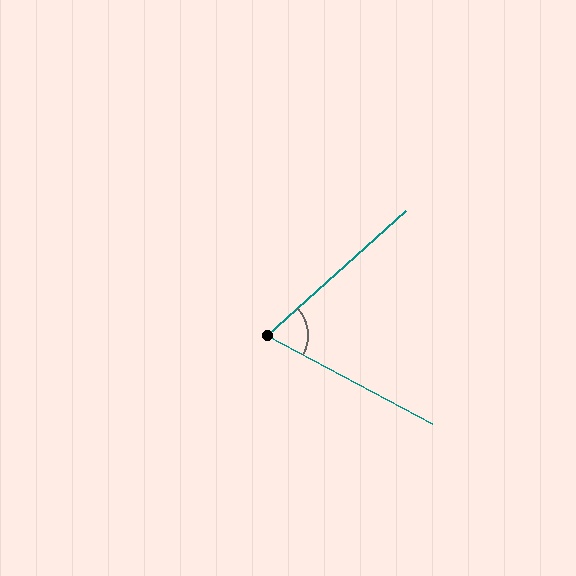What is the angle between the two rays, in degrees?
Approximately 70 degrees.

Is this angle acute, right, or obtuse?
It is acute.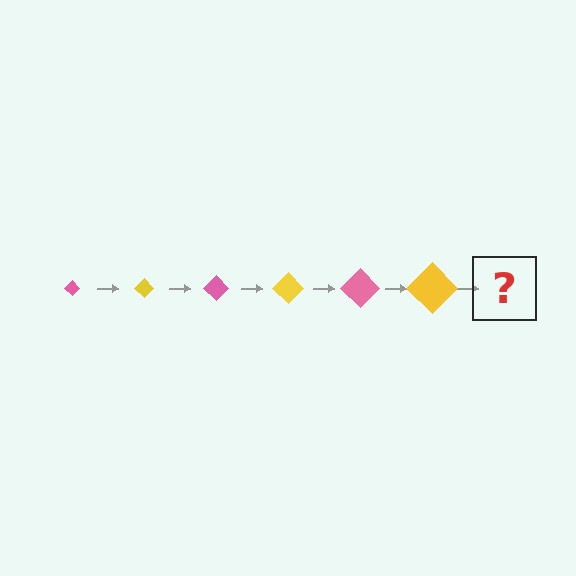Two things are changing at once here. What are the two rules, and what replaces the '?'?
The two rules are that the diamond grows larger each step and the color cycles through pink and yellow. The '?' should be a pink diamond, larger than the previous one.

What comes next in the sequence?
The next element should be a pink diamond, larger than the previous one.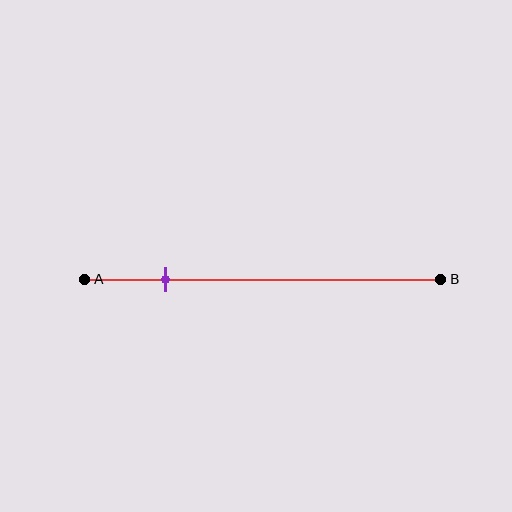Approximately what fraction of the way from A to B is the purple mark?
The purple mark is approximately 25% of the way from A to B.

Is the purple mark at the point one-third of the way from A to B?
No, the mark is at about 25% from A, not at the 33% one-third point.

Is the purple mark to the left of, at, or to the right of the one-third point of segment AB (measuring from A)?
The purple mark is to the left of the one-third point of segment AB.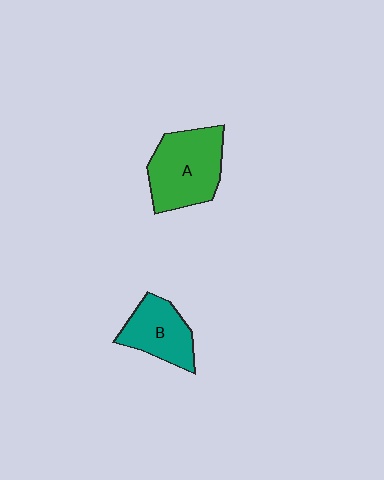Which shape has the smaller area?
Shape B (teal).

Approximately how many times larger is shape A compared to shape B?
Approximately 1.4 times.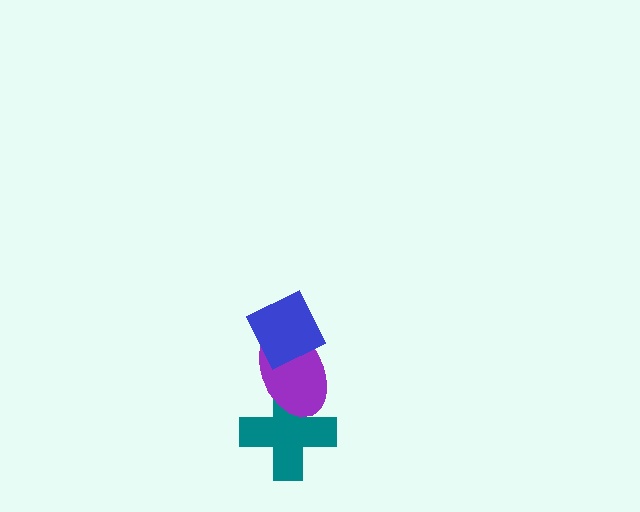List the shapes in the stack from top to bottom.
From top to bottom: the blue diamond, the purple ellipse, the teal cross.